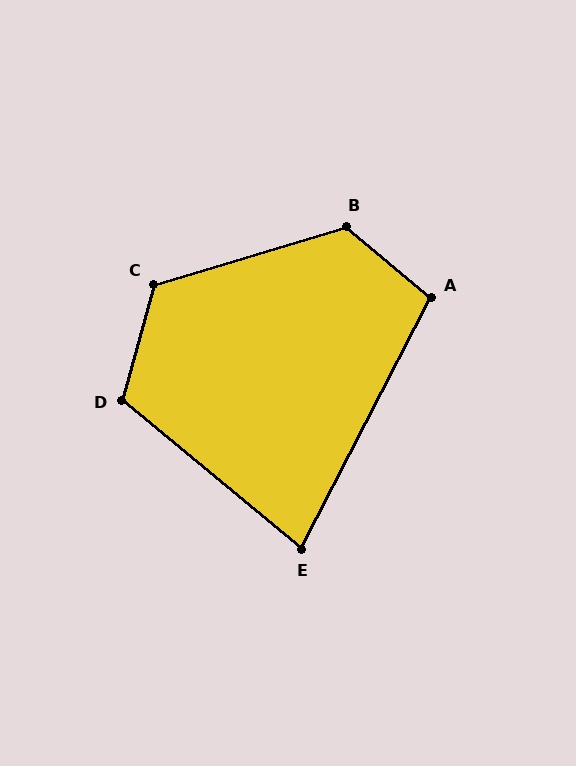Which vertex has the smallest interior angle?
E, at approximately 78 degrees.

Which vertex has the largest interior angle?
B, at approximately 124 degrees.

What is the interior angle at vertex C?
Approximately 122 degrees (obtuse).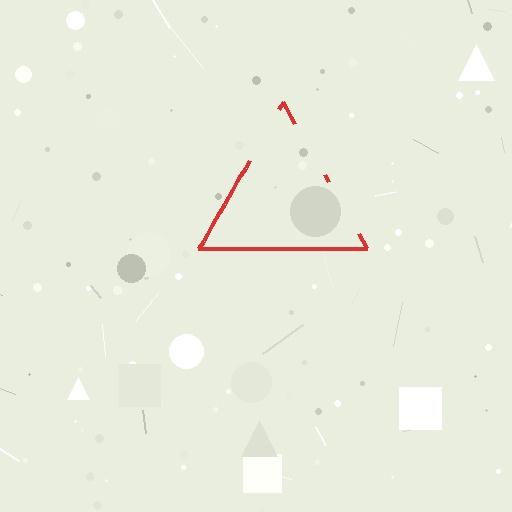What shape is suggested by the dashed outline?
The dashed outline suggests a triangle.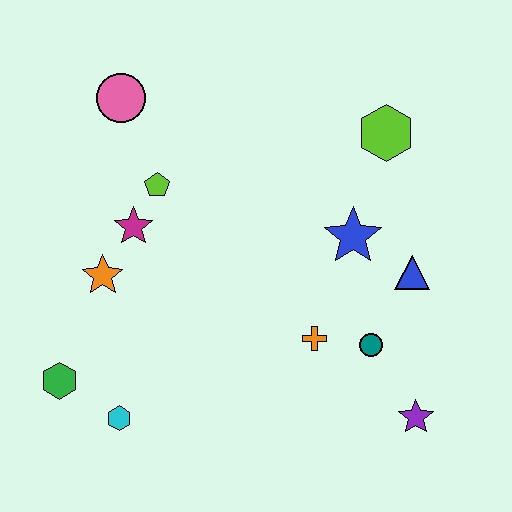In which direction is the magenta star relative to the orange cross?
The magenta star is to the left of the orange cross.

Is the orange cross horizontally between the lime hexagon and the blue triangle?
No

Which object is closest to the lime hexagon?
The blue star is closest to the lime hexagon.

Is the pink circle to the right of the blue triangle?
No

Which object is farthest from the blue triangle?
The green hexagon is farthest from the blue triangle.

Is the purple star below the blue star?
Yes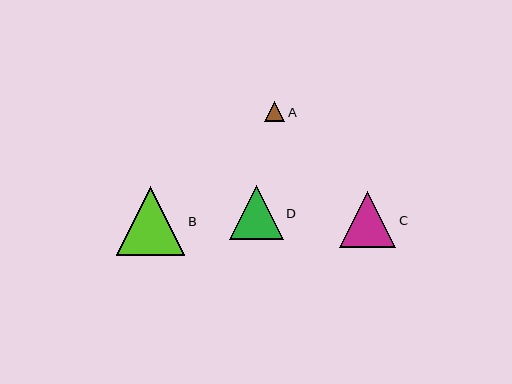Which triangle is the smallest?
Triangle A is the smallest with a size of approximately 21 pixels.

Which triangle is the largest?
Triangle B is the largest with a size of approximately 68 pixels.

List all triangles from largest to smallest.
From largest to smallest: B, C, D, A.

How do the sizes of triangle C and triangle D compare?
Triangle C and triangle D are approximately the same size.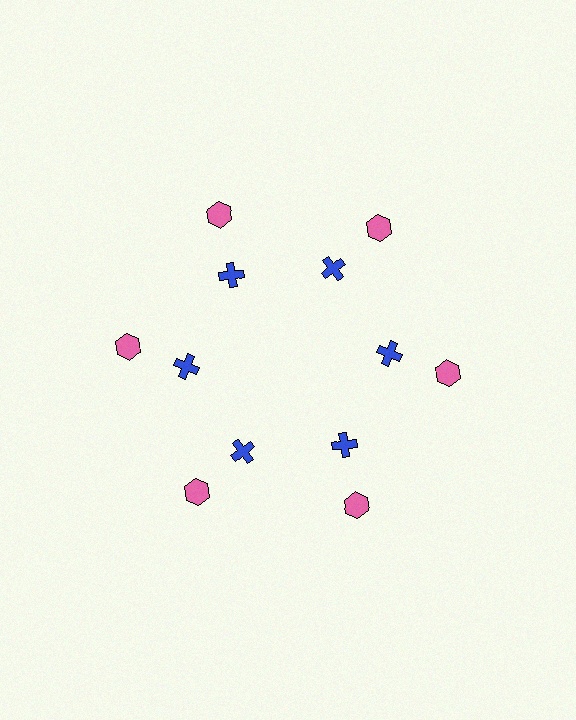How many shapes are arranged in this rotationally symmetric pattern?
There are 12 shapes, arranged in 6 groups of 2.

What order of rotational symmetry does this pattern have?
This pattern has 6-fold rotational symmetry.